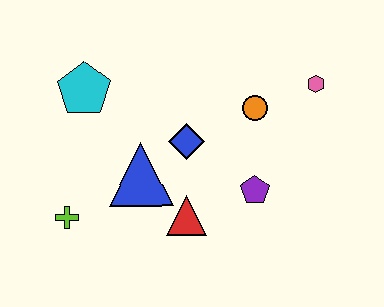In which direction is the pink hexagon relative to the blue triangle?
The pink hexagon is to the right of the blue triangle.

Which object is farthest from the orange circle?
The lime cross is farthest from the orange circle.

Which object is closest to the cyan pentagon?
The blue triangle is closest to the cyan pentagon.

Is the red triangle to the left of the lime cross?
No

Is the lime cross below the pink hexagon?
Yes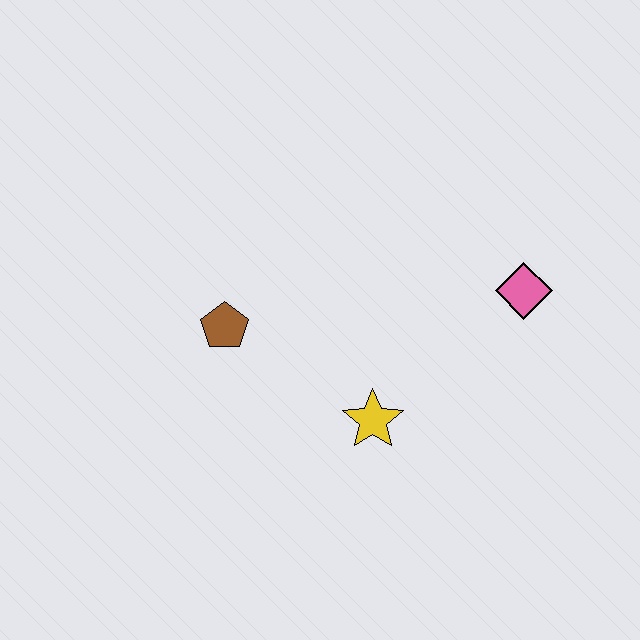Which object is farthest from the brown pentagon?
The pink diamond is farthest from the brown pentagon.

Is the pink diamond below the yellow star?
No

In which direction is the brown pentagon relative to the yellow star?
The brown pentagon is to the left of the yellow star.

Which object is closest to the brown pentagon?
The yellow star is closest to the brown pentagon.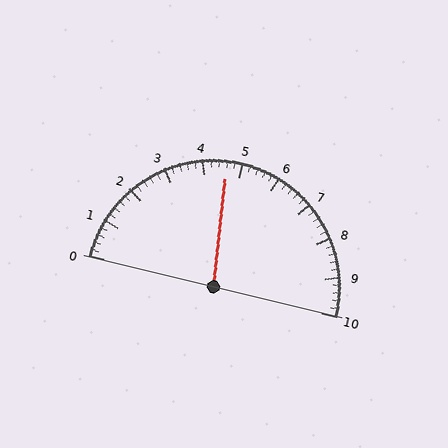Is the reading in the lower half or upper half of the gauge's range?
The reading is in the lower half of the range (0 to 10).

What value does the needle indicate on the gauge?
The needle indicates approximately 4.6.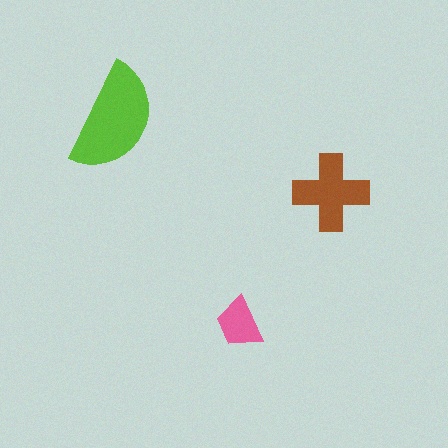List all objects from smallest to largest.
The pink trapezoid, the brown cross, the lime semicircle.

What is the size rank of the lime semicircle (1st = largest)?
1st.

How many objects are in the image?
There are 3 objects in the image.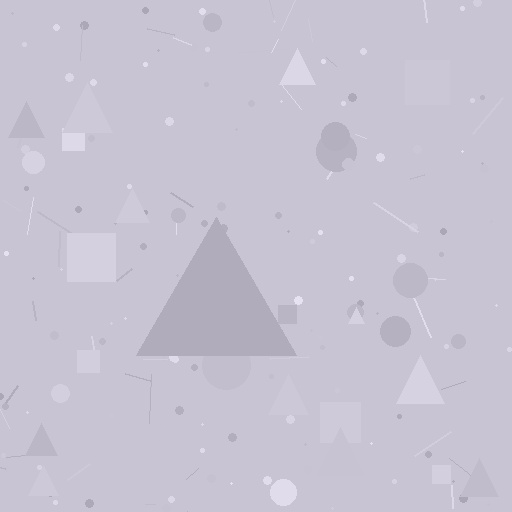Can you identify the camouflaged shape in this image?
The camouflaged shape is a triangle.